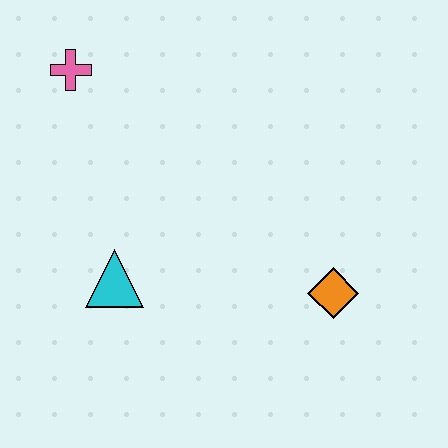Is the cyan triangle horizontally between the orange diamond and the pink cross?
Yes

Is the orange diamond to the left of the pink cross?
No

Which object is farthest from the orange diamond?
The pink cross is farthest from the orange diamond.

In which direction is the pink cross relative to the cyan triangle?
The pink cross is above the cyan triangle.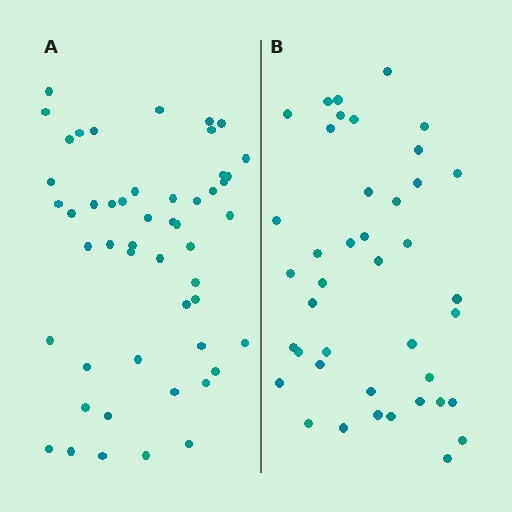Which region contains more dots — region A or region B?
Region A (the left region) has more dots.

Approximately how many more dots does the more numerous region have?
Region A has roughly 10 or so more dots than region B.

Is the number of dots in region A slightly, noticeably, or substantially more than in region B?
Region A has only slightly more — the two regions are fairly close. The ratio is roughly 1.2 to 1.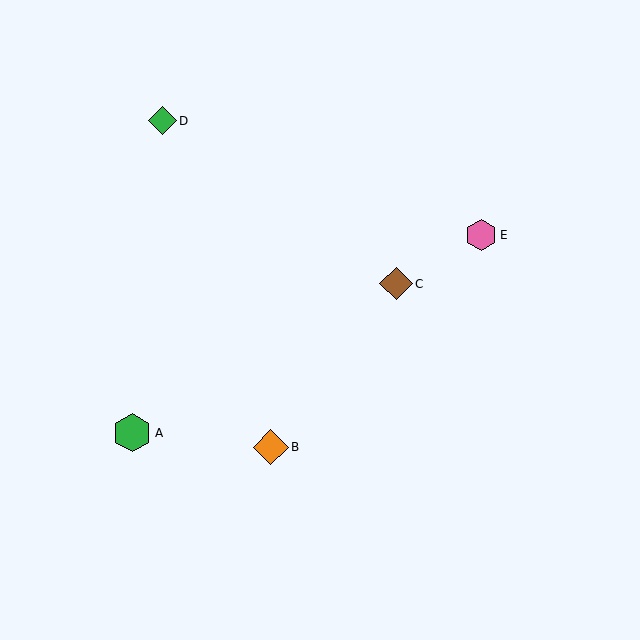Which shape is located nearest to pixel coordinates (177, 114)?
The green diamond (labeled D) at (163, 121) is nearest to that location.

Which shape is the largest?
The green hexagon (labeled A) is the largest.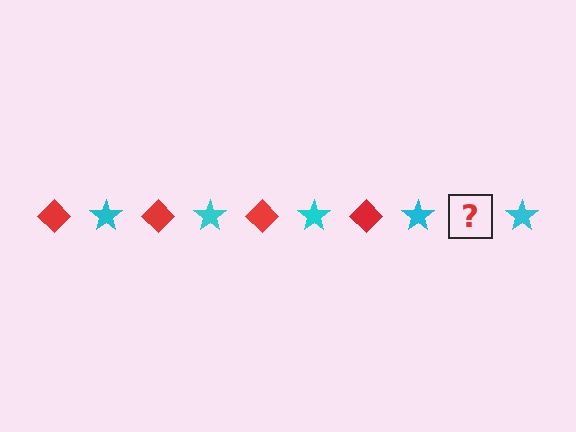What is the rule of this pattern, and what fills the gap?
The rule is that the pattern alternates between red diamond and cyan star. The gap should be filled with a red diamond.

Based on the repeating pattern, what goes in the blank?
The blank should be a red diamond.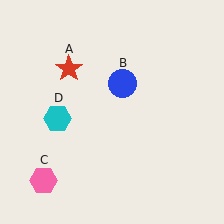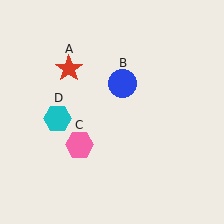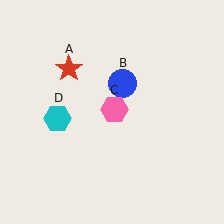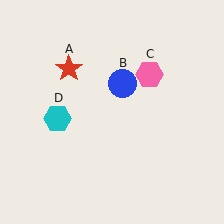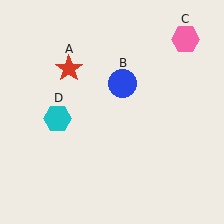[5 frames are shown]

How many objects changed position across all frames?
1 object changed position: pink hexagon (object C).